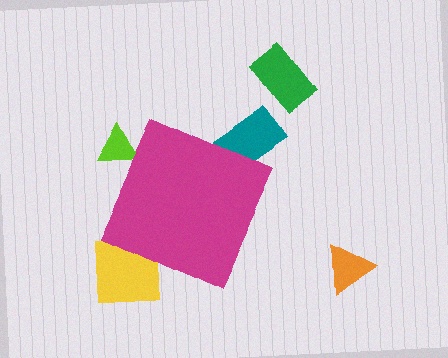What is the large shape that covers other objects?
A magenta diamond.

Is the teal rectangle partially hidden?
Yes, the teal rectangle is partially hidden behind the magenta diamond.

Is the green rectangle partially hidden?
No, the green rectangle is fully visible.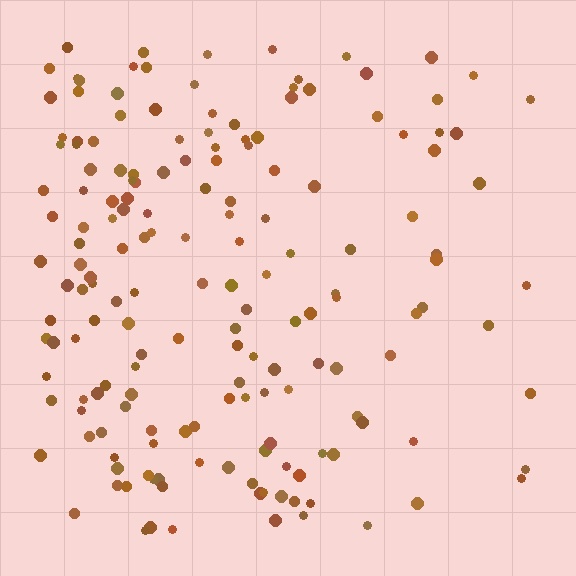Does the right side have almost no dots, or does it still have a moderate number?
Still a moderate number, just noticeably fewer than the left.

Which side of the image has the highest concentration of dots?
The left.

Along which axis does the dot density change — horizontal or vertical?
Horizontal.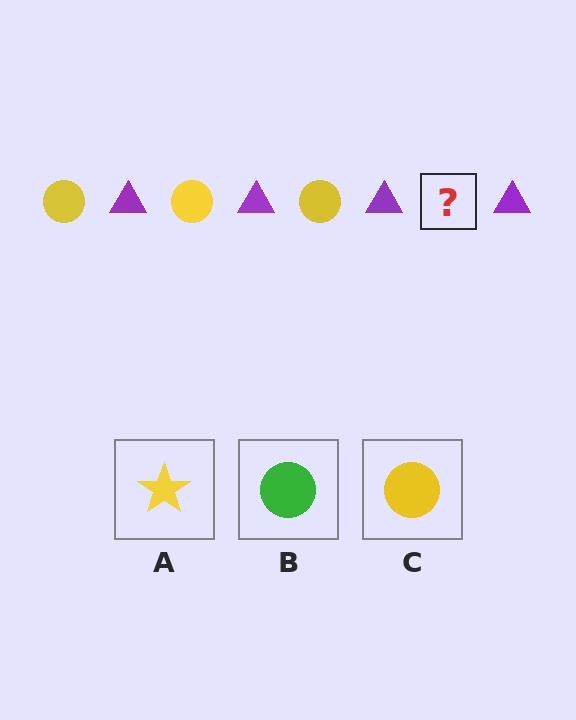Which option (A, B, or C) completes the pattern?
C.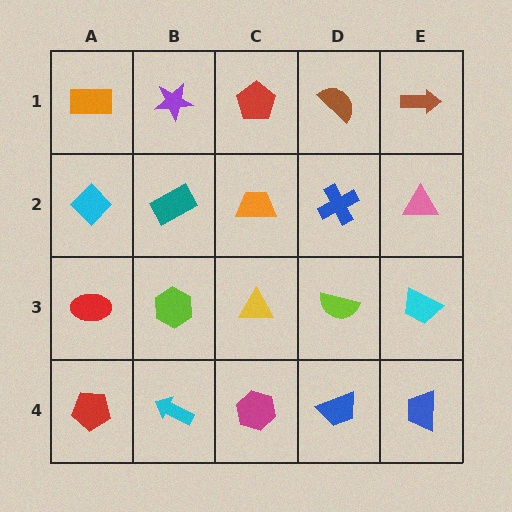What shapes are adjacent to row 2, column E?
A brown arrow (row 1, column E), a cyan trapezoid (row 3, column E), a blue cross (row 2, column D).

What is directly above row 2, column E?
A brown arrow.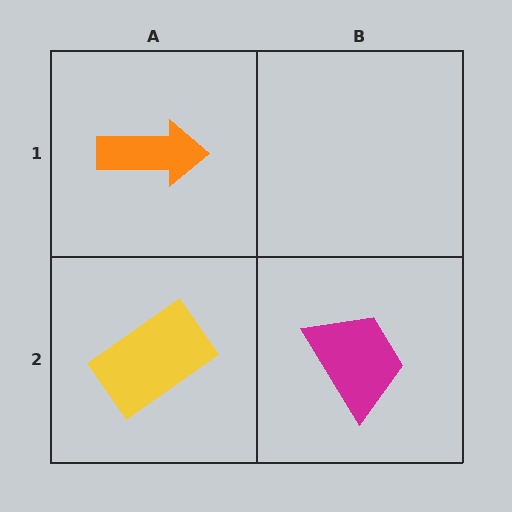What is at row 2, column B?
A magenta trapezoid.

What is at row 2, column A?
A yellow rectangle.